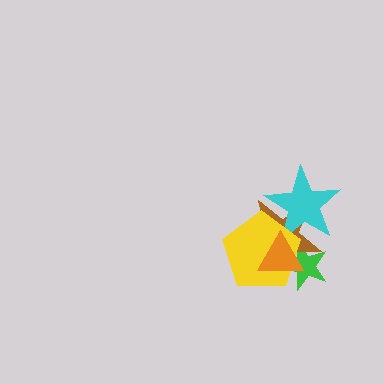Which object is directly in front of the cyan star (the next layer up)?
The yellow pentagon is directly in front of the cyan star.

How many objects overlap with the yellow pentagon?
4 objects overlap with the yellow pentagon.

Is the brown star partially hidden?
Yes, it is partially covered by another shape.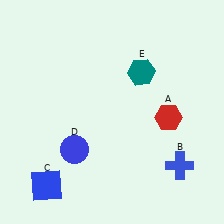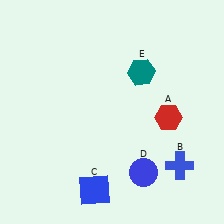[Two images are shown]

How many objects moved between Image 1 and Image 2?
2 objects moved between the two images.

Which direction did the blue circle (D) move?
The blue circle (D) moved right.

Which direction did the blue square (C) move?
The blue square (C) moved right.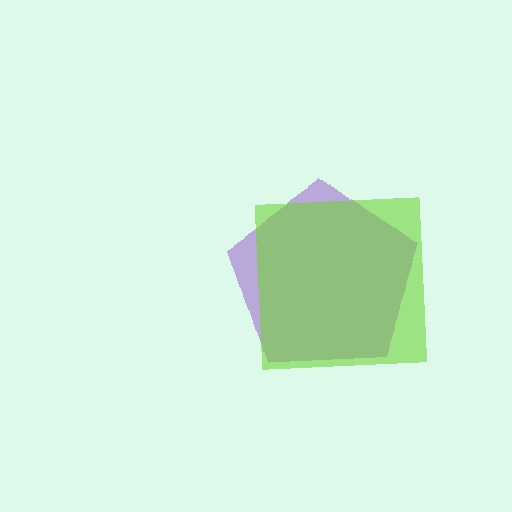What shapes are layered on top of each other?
The layered shapes are: a purple pentagon, a lime square.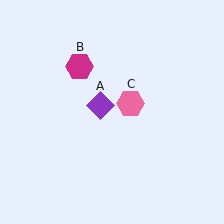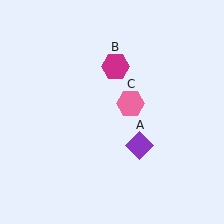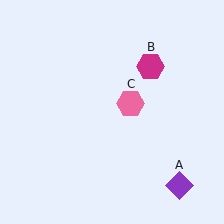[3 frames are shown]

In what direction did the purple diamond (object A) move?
The purple diamond (object A) moved down and to the right.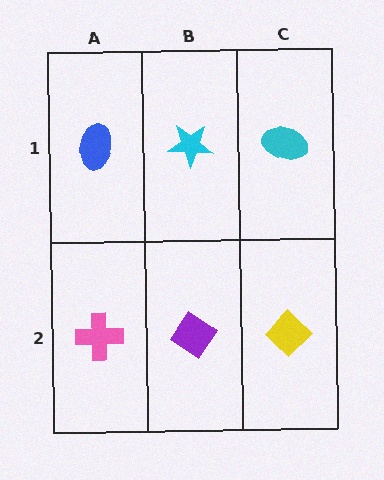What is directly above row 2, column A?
A blue ellipse.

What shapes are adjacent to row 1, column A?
A pink cross (row 2, column A), a cyan star (row 1, column B).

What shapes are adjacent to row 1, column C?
A yellow diamond (row 2, column C), a cyan star (row 1, column B).